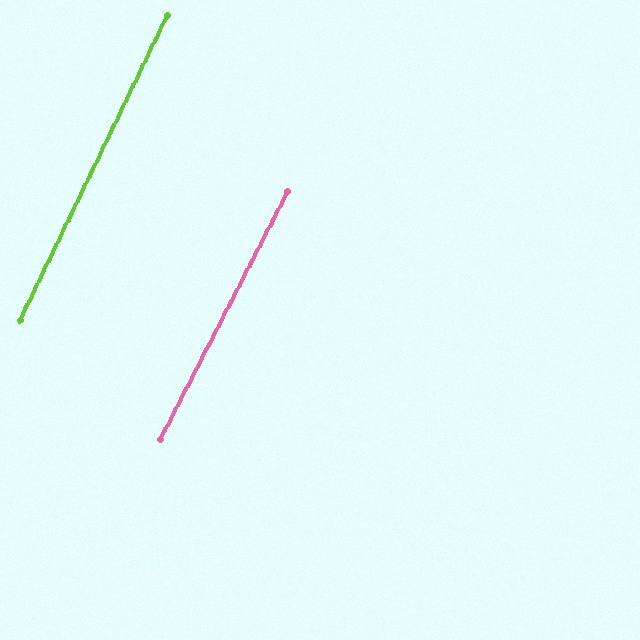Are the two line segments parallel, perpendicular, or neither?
Parallel — their directions differ by only 1.4°.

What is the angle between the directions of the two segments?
Approximately 1 degree.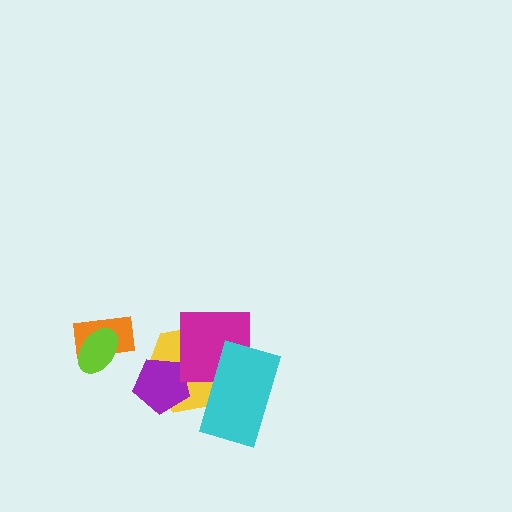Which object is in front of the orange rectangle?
The lime ellipse is in front of the orange rectangle.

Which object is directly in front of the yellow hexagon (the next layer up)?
The purple pentagon is directly in front of the yellow hexagon.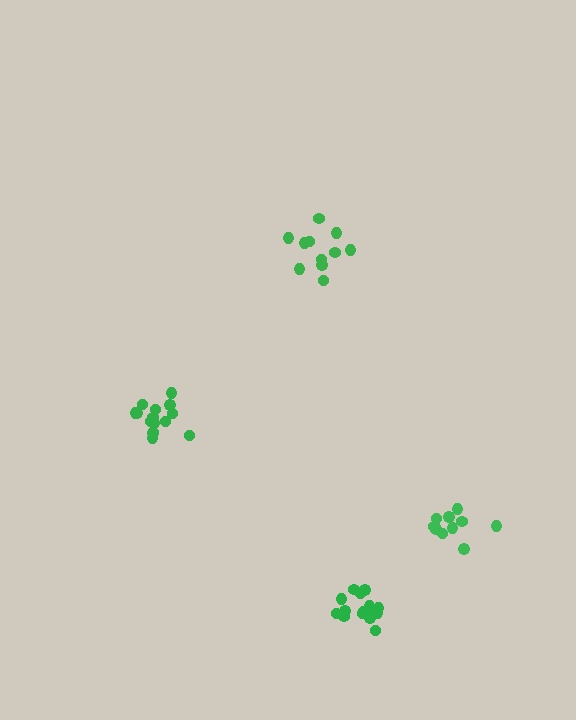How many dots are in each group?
Group 1: 11 dots, Group 2: 11 dots, Group 3: 15 dots, Group 4: 14 dots (51 total).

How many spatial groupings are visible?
There are 4 spatial groupings.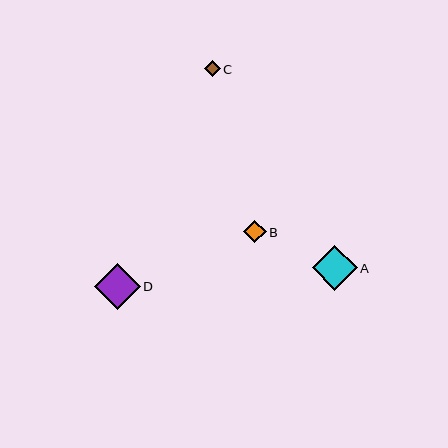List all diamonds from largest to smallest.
From largest to smallest: D, A, B, C.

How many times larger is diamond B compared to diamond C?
Diamond B is approximately 1.4 times the size of diamond C.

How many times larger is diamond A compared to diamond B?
Diamond A is approximately 2.0 times the size of diamond B.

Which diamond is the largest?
Diamond D is the largest with a size of approximately 46 pixels.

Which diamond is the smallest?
Diamond C is the smallest with a size of approximately 16 pixels.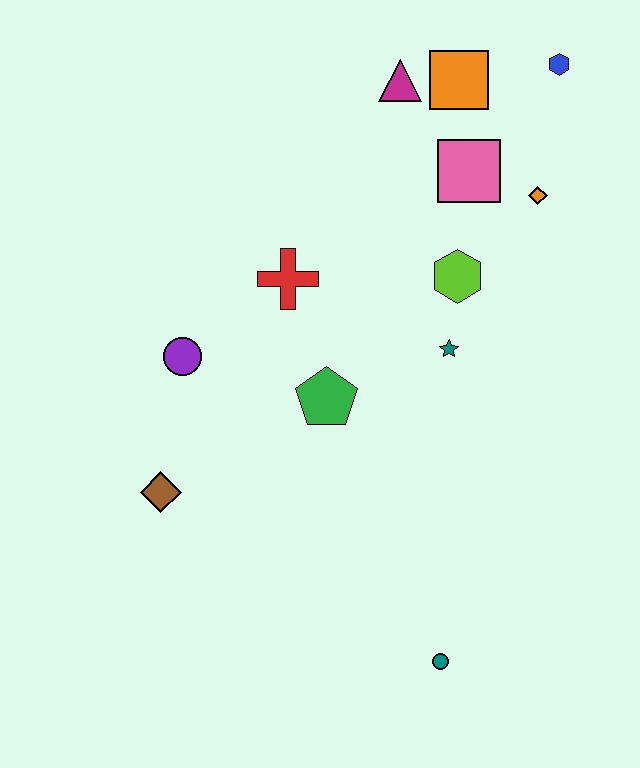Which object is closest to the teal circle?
The green pentagon is closest to the teal circle.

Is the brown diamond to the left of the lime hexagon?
Yes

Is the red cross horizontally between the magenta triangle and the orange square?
No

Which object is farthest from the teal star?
The brown diamond is farthest from the teal star.